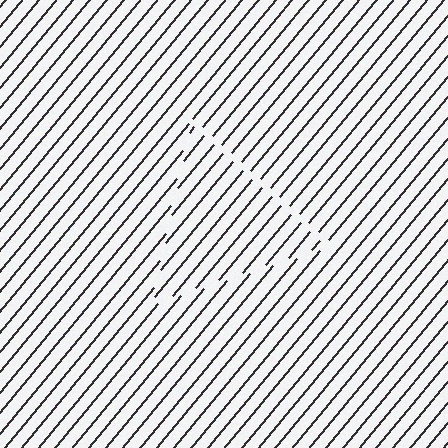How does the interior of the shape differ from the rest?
The interior of the shape contains the same grating, shifted by half a period — the contour is defined by the phase discontinuity where line-ends from the inner and outer gratings abut.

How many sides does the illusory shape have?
3 sides — the line-ends trace a triangle.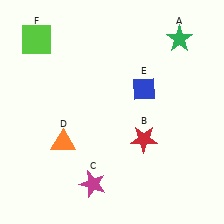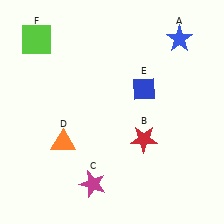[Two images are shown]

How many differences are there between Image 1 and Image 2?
There is 1 difference between the two images.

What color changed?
The star (A) changed from green in Image 1 to blue in Image 2.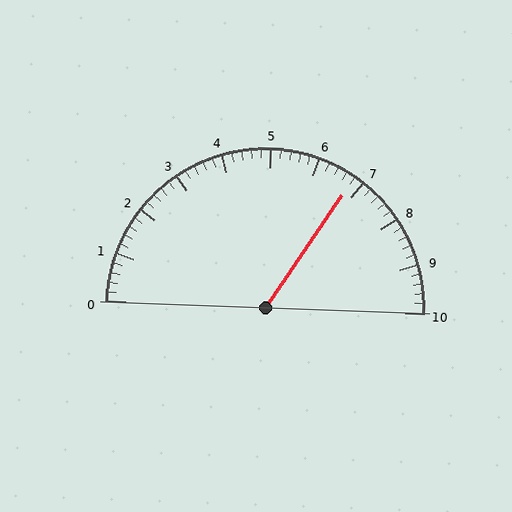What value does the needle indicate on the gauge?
The needle indicates approximately 6.8.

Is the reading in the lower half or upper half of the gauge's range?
The reading is in the upper half of the range (0 to 10).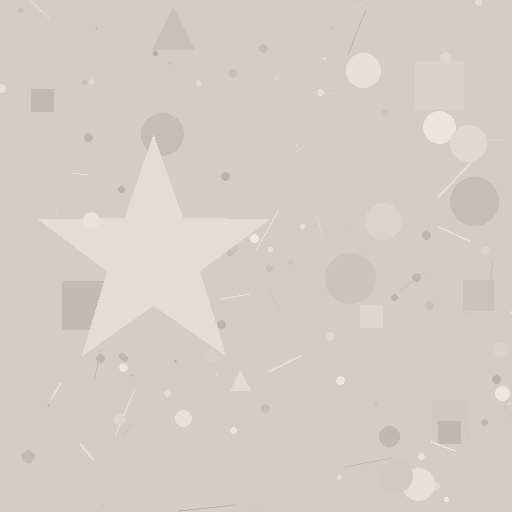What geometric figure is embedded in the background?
A star is embedded in the background.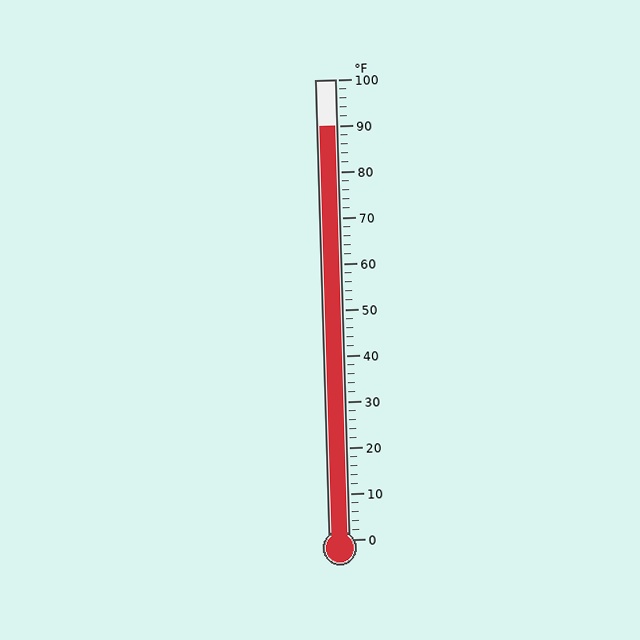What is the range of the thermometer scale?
The thermometer scale ranges from 0°F to 100°F.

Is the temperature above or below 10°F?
The temperature is above 10°F.